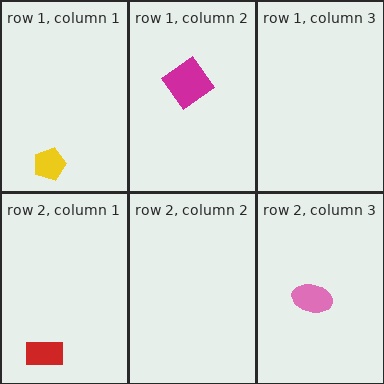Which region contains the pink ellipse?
The row 2, column 3 region.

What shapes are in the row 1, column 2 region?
The magenta diamond.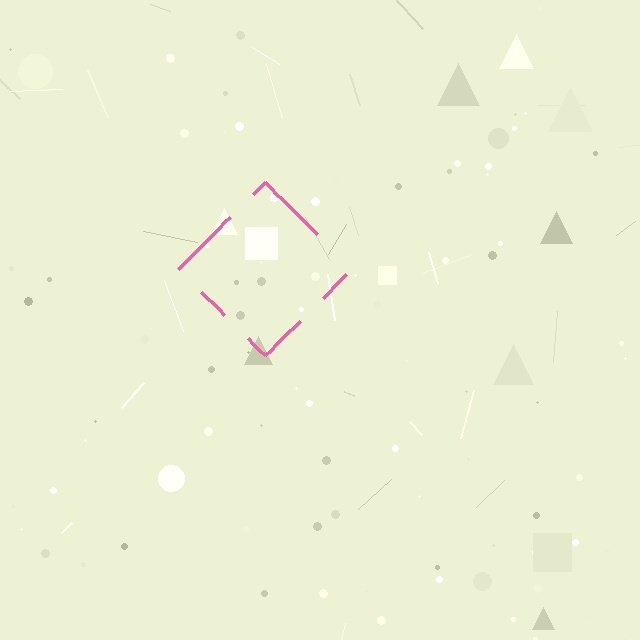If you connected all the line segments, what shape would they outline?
They would outline a diamond.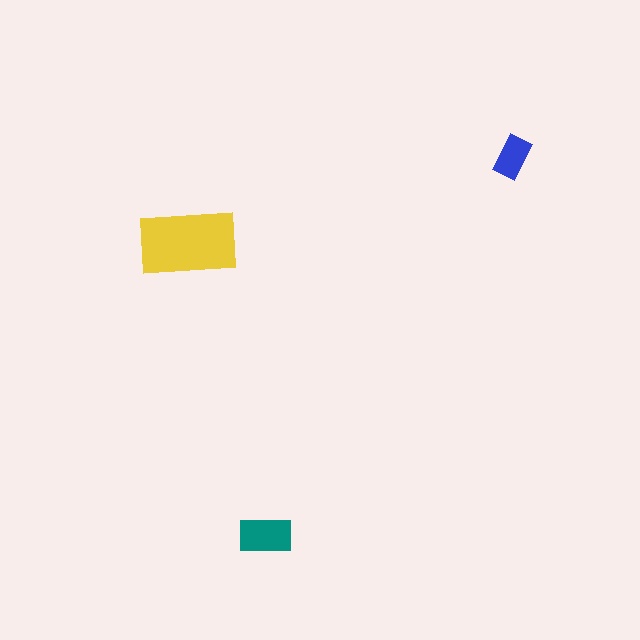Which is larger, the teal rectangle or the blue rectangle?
The teal one.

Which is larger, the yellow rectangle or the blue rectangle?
The yellow one.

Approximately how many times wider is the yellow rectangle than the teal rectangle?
About 2 times wider.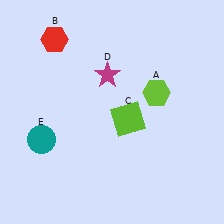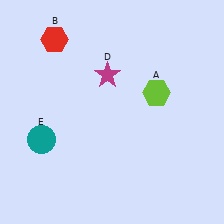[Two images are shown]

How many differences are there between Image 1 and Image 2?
There is 1 difference between the two images.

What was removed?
The lime square (C) was removed in Image 2.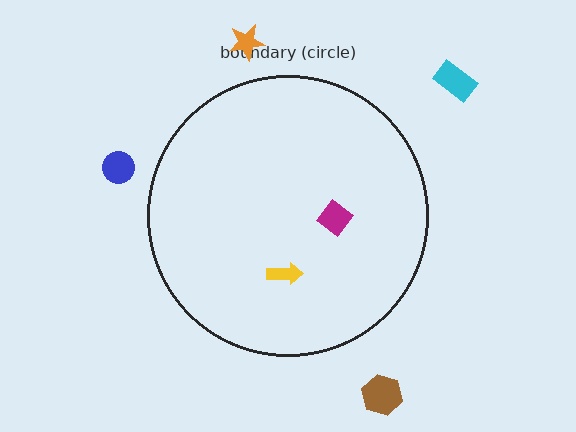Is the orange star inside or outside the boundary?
Outside.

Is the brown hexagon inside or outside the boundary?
Outside.